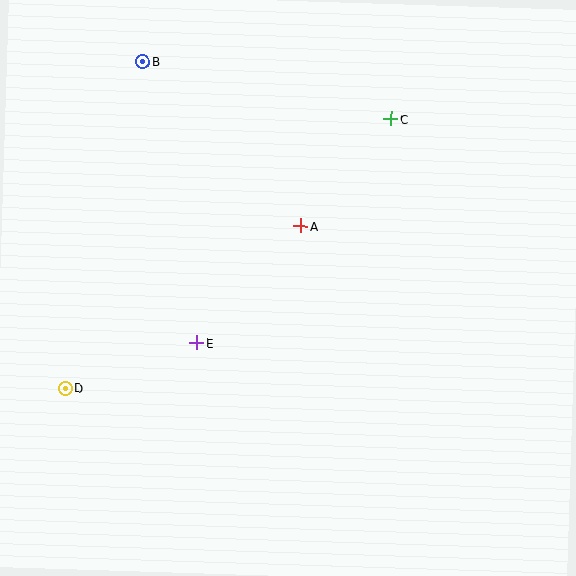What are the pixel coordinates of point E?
Point E is at (197, 343).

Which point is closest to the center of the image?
Point A at (301, 226) is closest to the center.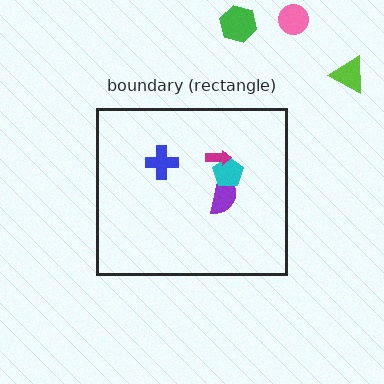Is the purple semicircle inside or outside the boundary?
Inside.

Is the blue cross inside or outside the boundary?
Inside.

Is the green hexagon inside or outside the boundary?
Outside.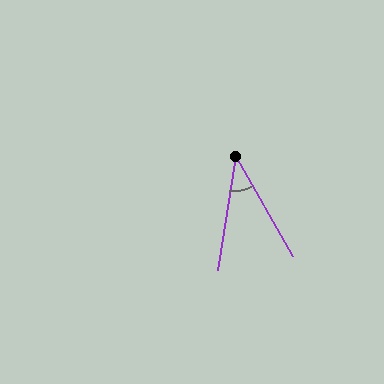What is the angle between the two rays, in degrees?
Approximately 38 degrees.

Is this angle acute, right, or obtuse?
It is acute.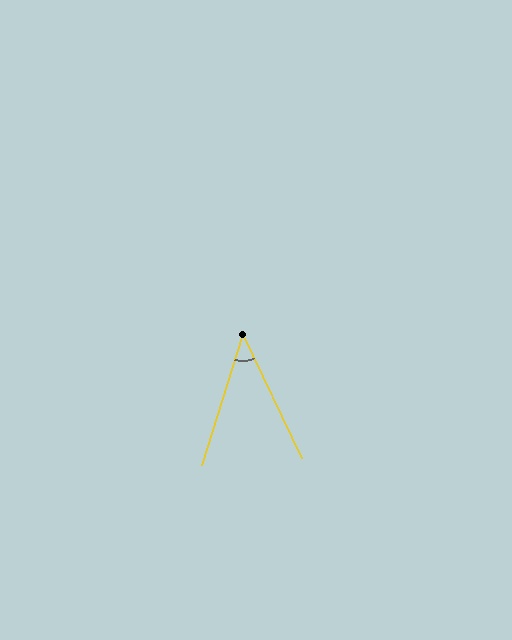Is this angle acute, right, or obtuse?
It is acute.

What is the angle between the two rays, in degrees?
Approximately 43 degrees.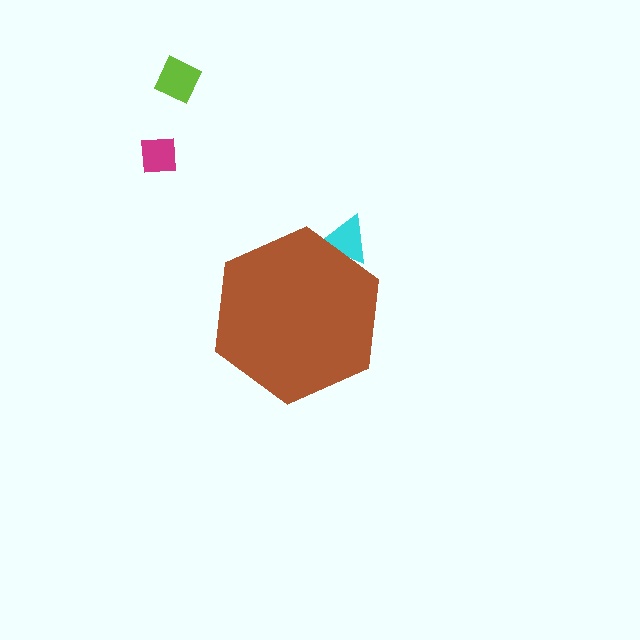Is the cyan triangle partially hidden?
Yes, the cyan triangle is partially hidden behind the brown hexagon.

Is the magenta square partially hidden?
No, the magenta square is fully visible.